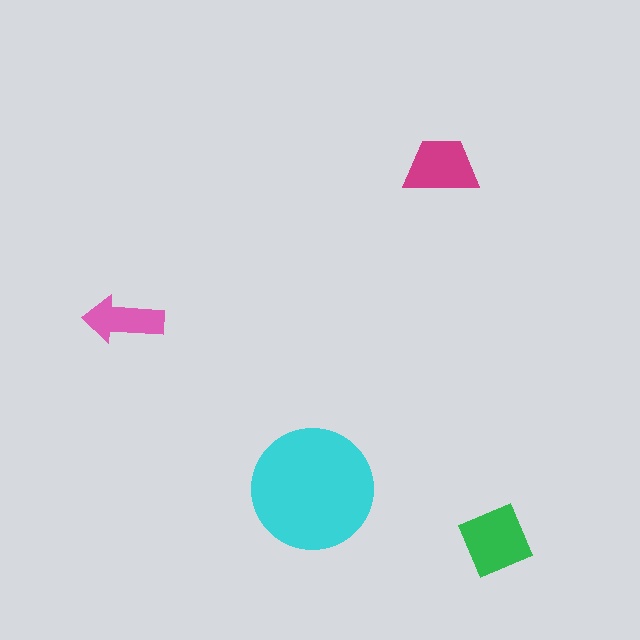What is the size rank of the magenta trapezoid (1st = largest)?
3rd.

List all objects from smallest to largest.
The pink arrow, the magenta trapezoid, the green square, the cyan circle.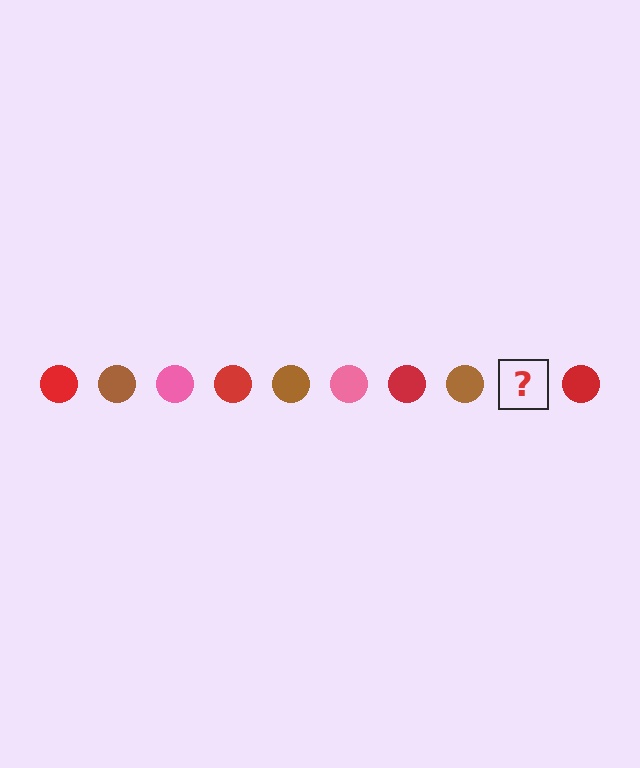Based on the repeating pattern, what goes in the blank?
The blank should be a pink circle.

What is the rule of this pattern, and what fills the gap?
The rule is that the pattern cycles through red, brown, pink circles. The gap should be filled with a pink circle.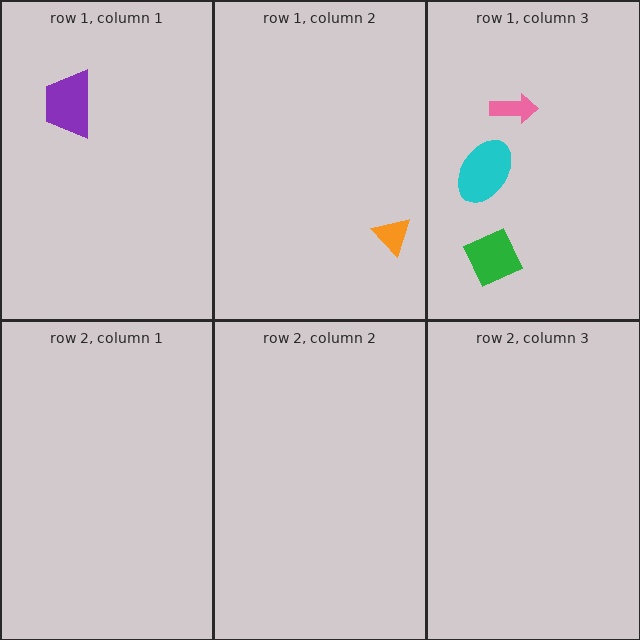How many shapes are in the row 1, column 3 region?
3.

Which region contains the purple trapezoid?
The row 1, column 1 region.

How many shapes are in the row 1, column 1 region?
1.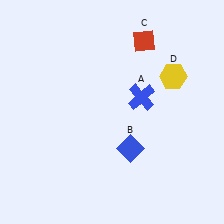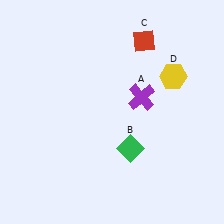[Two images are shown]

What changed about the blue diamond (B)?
In Image 1, B is blue. In Image 2, it changed to green.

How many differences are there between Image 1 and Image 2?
There are 2 differences between the two images.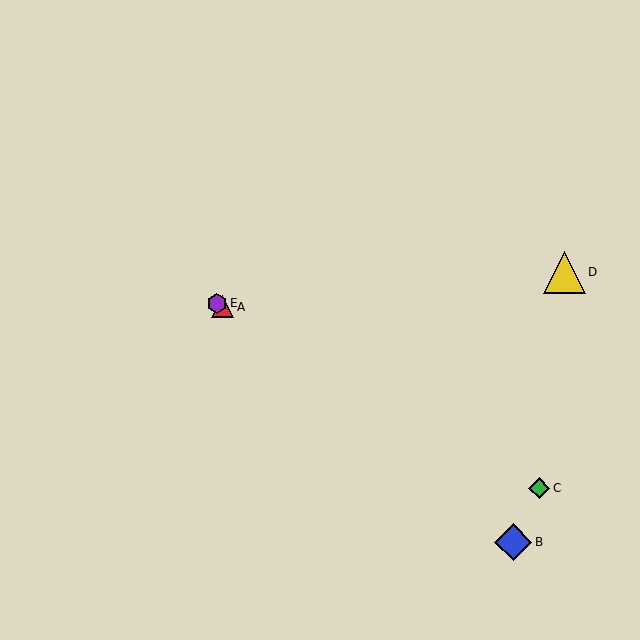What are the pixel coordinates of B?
Object B is at (513, 542).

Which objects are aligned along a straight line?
Objects A, C, E are aligned along a straight line.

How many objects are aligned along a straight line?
3 objects (A, C, E) are aligned along a straight line.